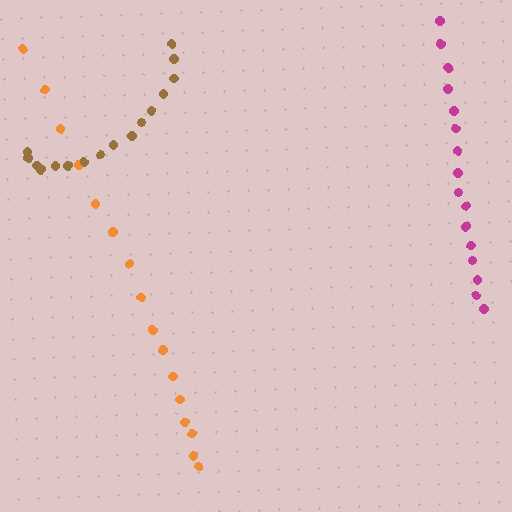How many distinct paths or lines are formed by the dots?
There are 3 distinct paths.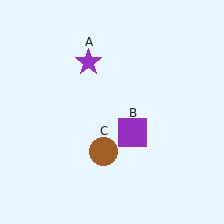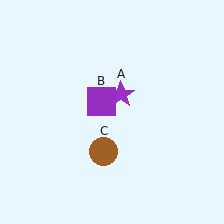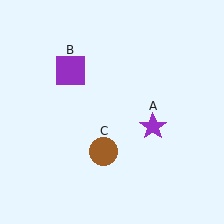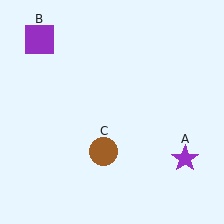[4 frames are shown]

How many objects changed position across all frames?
2 objects changed position: purple star (object A), purple square (object B).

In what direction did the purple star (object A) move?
The purple star (object A) moved down and to the right.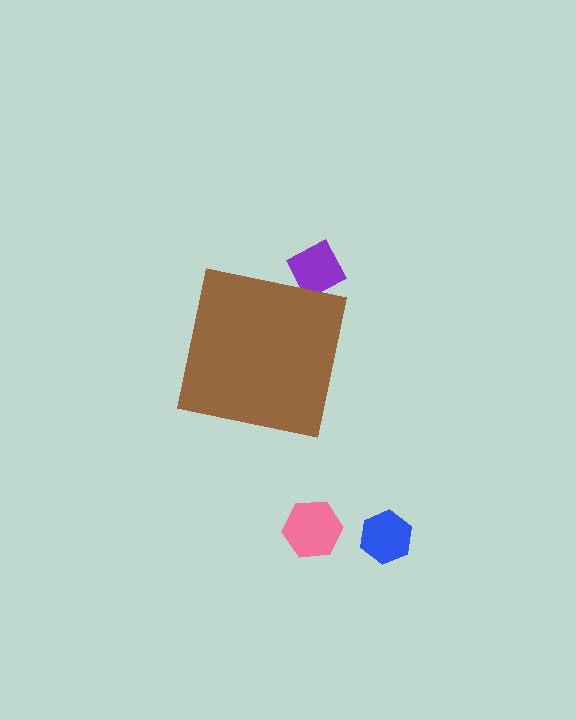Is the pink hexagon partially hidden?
No, the pink hexagon is fully visible.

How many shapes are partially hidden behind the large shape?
1 shape is partially hidden.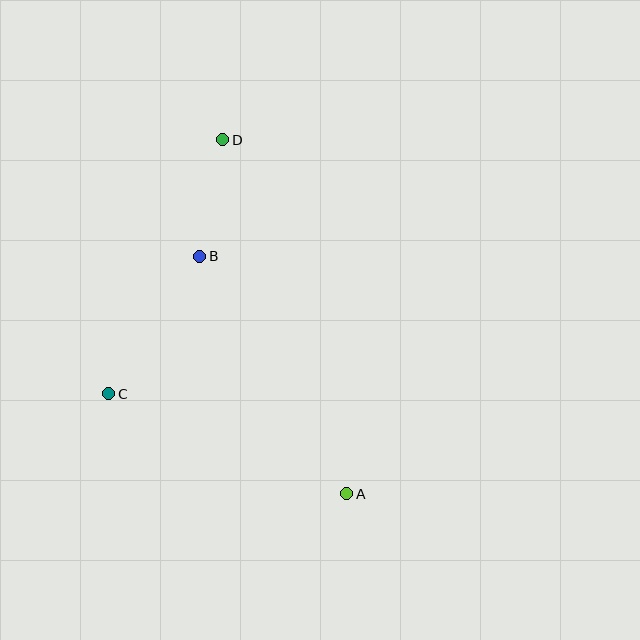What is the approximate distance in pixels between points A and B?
The distance between A and B is approximately 280 pixels.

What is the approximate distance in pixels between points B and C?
The distance between B and C is approximately 165 pixels.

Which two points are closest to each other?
Points B and D are closest to each other.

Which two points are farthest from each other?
Points A and D are farthest from each other.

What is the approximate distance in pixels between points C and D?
The distance between C and D is approximately 279 pixels.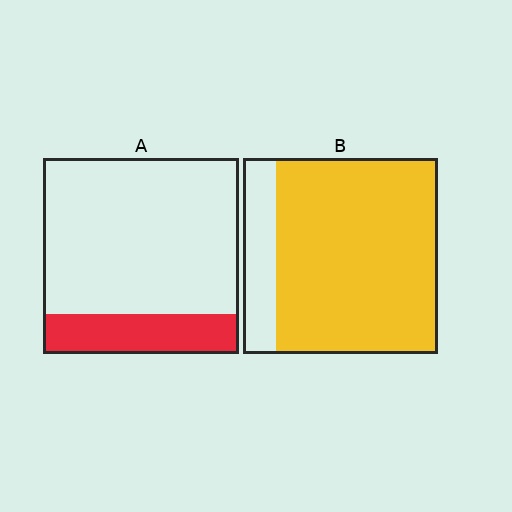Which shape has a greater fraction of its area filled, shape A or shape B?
Shape B.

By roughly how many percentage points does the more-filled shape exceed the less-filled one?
By roughly 65 percentage points (B over A).